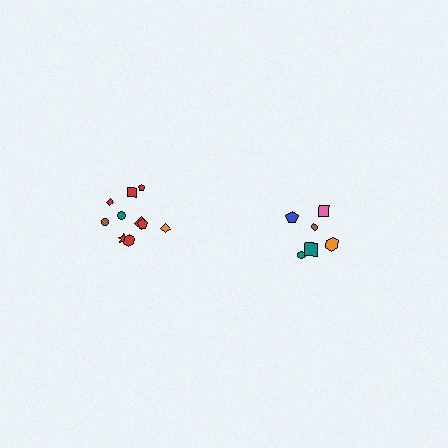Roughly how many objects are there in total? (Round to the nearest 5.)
Roughly 15 objects in total.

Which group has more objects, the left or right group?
The left group.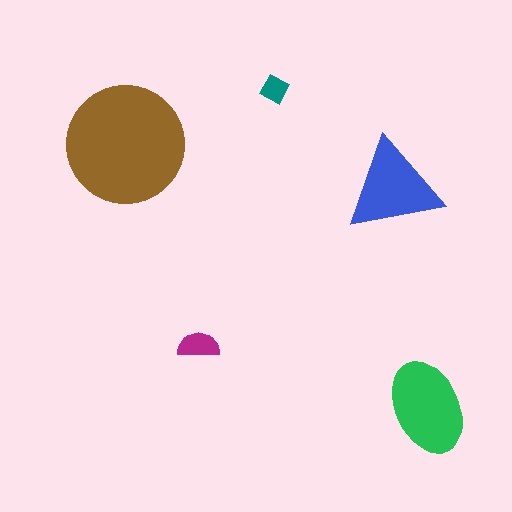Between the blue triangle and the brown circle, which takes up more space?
The brown circle.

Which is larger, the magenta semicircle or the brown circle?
The brown circle.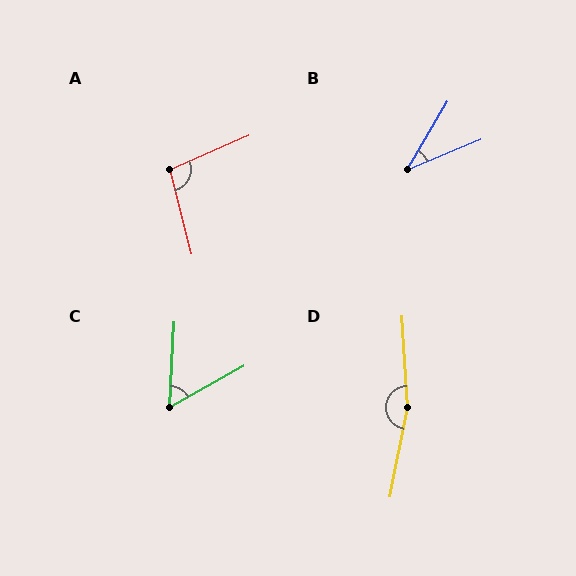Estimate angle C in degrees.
Approximately 58 degrees.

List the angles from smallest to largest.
B (36°), C (58°), A (99°), D (166°).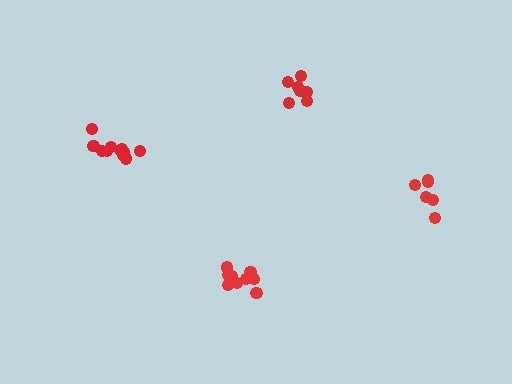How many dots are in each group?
Group 1: 8 dots, Group 2: 6 dots, Group 3: 11 dots, Group 4: 11 dots (36 total).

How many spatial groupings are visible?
There are 4 spatial groupings.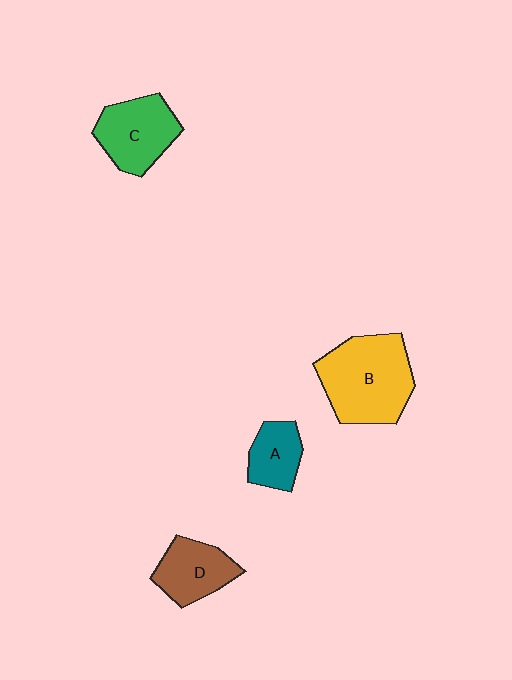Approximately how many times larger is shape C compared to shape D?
Approximately 1.2 times.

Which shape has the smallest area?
Shape A (teal).